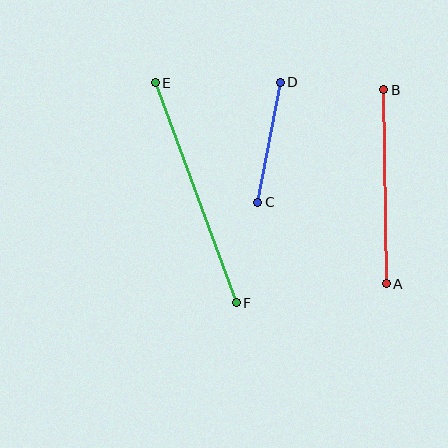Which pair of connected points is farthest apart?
Points E and F are farthest apart.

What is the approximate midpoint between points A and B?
The midpoint is at approximately (385, 187) pixels.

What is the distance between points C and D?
The distance is approximately 122 pixels.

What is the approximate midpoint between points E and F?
The midpoint is at approximately (196, 193) pixels.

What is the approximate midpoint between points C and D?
The midpoint is at approximately (269, 142) pixels.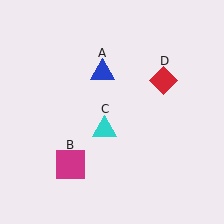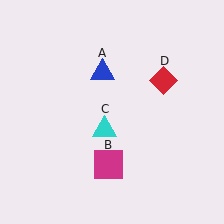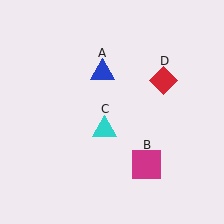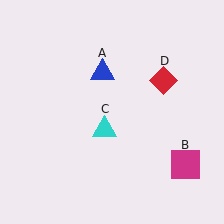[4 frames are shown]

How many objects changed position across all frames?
1 object changed position: magenta square (object B).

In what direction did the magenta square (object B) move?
The magenta square (object B) moved right.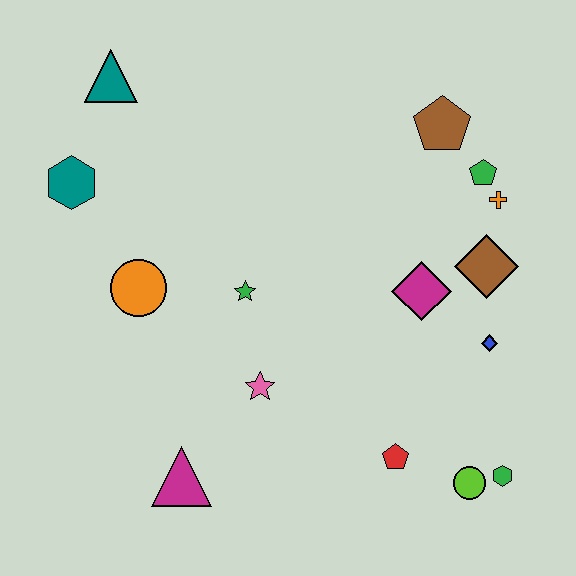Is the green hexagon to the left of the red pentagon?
No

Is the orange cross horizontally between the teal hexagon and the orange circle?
No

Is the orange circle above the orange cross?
No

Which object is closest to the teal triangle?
The teal hexagon is closest to the teal triangle.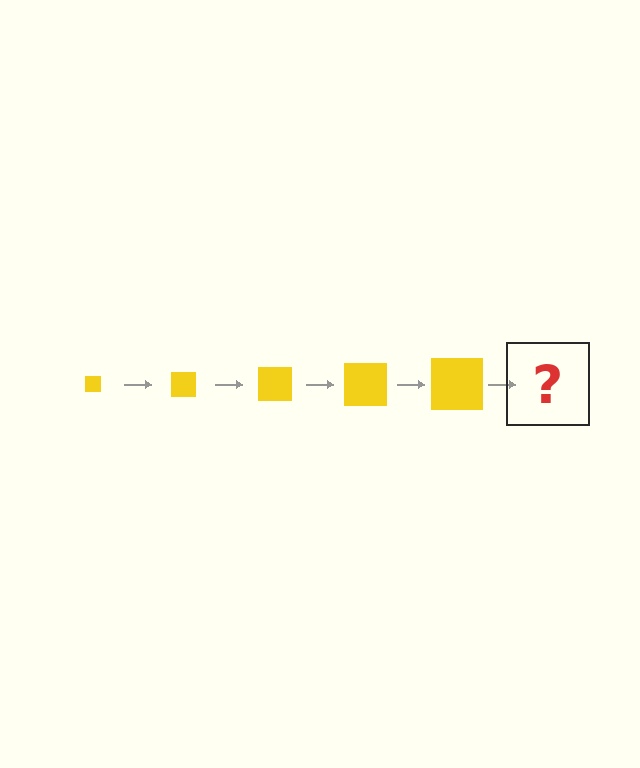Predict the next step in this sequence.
The next step is a yellow square, larger than the previous one.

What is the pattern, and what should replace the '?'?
The pattern is that the square gets progressively larger each step. The '?' should be a yellow square, larger than the previous one.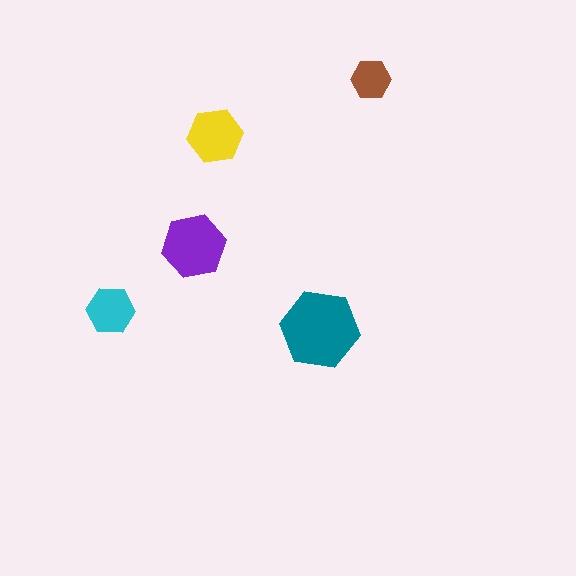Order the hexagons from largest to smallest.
the teal one, the purple one, the yellow one, the cyan one, the brown one.